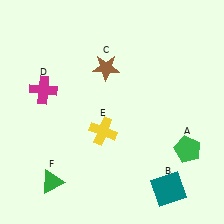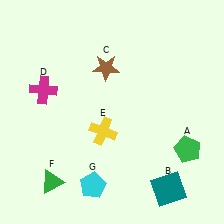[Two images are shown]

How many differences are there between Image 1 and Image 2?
There is 1 difference between the two images.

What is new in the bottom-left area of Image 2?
A cyan pentagon (G) was added in the bottom-left area of Image 2.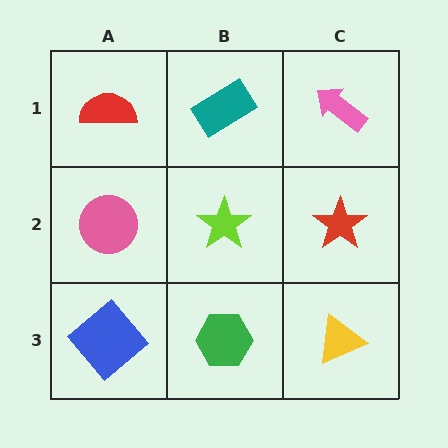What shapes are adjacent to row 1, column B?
A lime star (row 2, column B), a red semicircle (row 1, column A), a pink arrow (row 1, column C).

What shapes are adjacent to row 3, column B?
A lime star (row 2, column B), a blue diamond (row 3, column A), a yellow triangle (row 3, column C).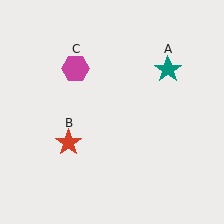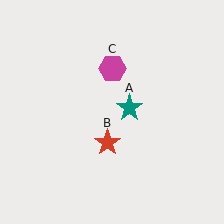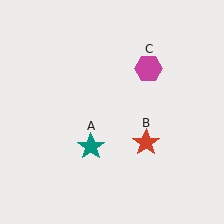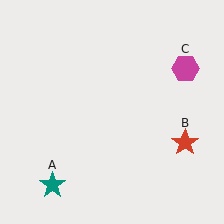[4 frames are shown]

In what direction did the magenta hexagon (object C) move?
The magenta hexagon (object C) moved right.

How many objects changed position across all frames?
3 objects changed position: teal star (object A), red star (object B), magenta hexagon (object C).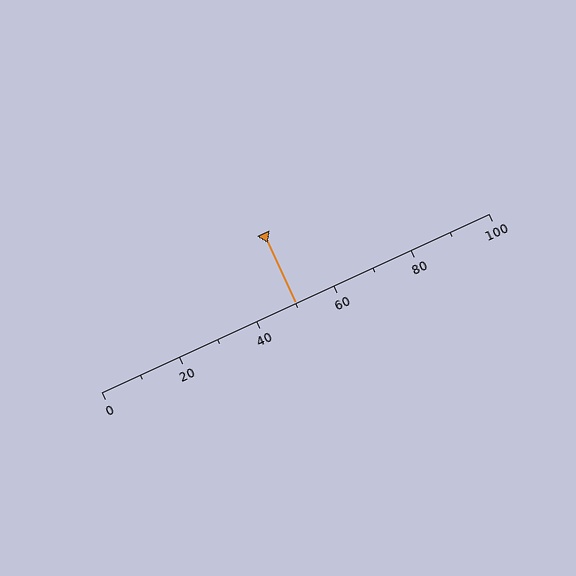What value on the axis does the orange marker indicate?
The marker indicates approximately 50.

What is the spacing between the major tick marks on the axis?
The major ticks are spaced 20 apart.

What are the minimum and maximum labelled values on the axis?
The axis runs from 0 to 100.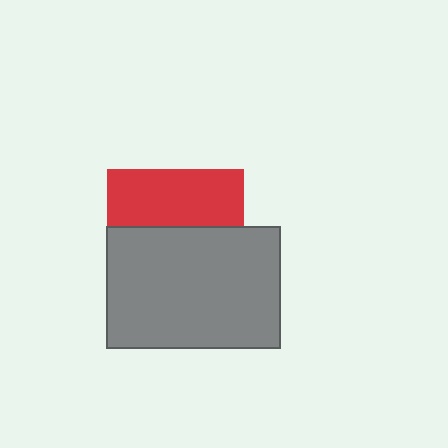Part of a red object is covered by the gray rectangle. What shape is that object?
It is a square.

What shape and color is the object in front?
The object in front is a gray rectangle.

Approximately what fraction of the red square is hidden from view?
Roughly 59% of the red square is hidden behind the gray rectangle.